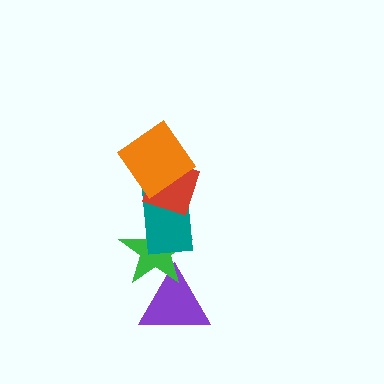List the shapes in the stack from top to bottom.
From top to bottom: the orange diamond, the red diamond, the teal rectangle, the green star, the purple triangle.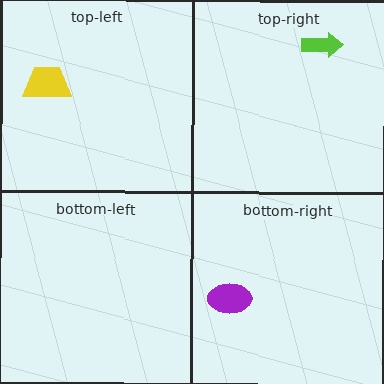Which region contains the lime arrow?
The top-right region.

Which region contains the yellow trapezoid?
The top-left region.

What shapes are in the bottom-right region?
The purple ellipse.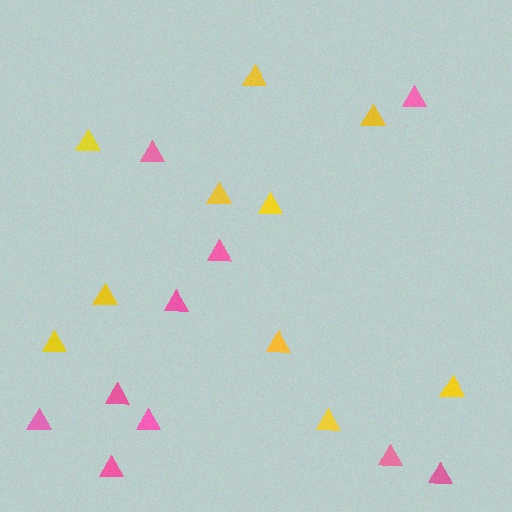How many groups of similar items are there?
There are 2 groups: one group of yellow triangles (10) and one group of pink triangles (10).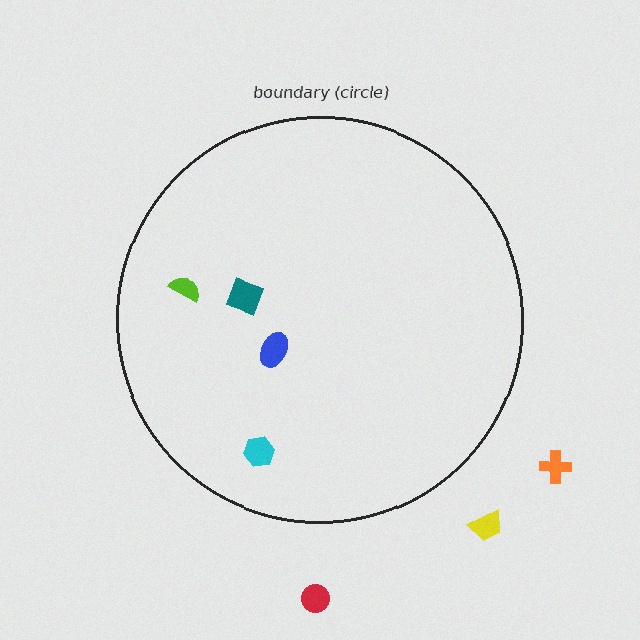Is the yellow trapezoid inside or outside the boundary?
Outside.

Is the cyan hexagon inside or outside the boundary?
Inside.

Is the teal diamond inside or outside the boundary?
Inside.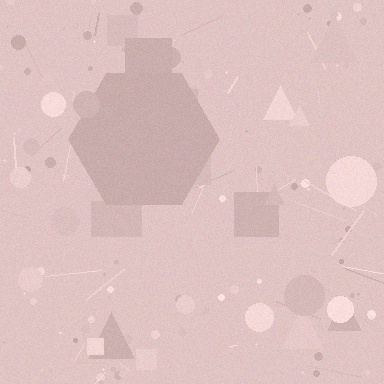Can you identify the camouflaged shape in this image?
The camouflaged shape is a hexagon.